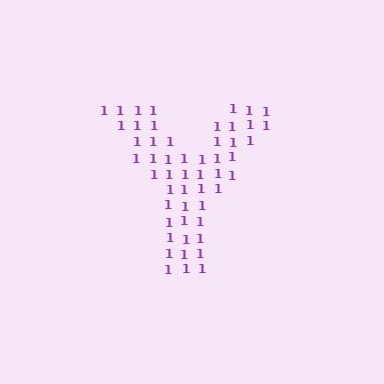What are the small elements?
The small elements are digit 1's.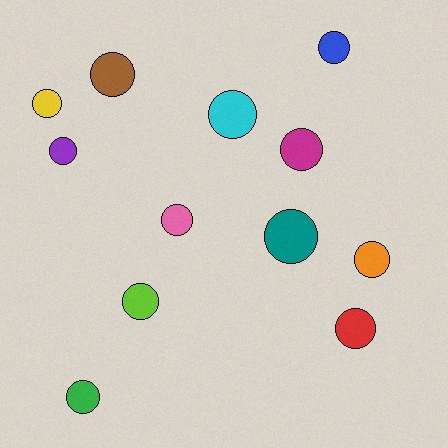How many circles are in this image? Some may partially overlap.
There are 12 circles.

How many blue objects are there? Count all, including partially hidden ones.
There is 1 blue object.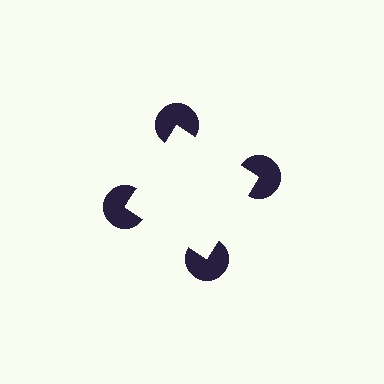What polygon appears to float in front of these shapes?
An illusory square — its edges are inferred from the aligned wedge cuts in the pac-man discs, not physically drawn.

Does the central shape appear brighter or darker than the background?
It typically appears slightly brighter than the background, even though no actual brightness change is drawn.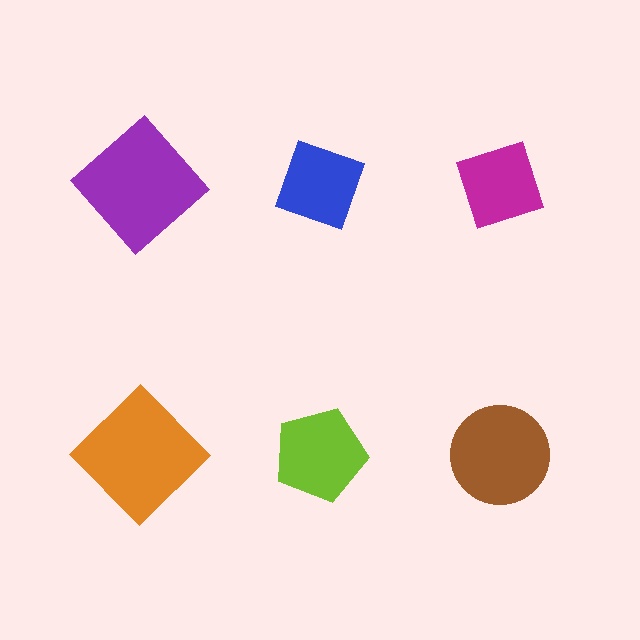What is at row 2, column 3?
A brown circle.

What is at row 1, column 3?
A magenta diamond.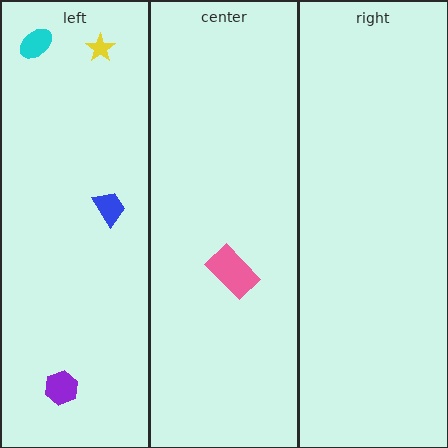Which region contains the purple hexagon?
The left region.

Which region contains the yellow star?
The left region.